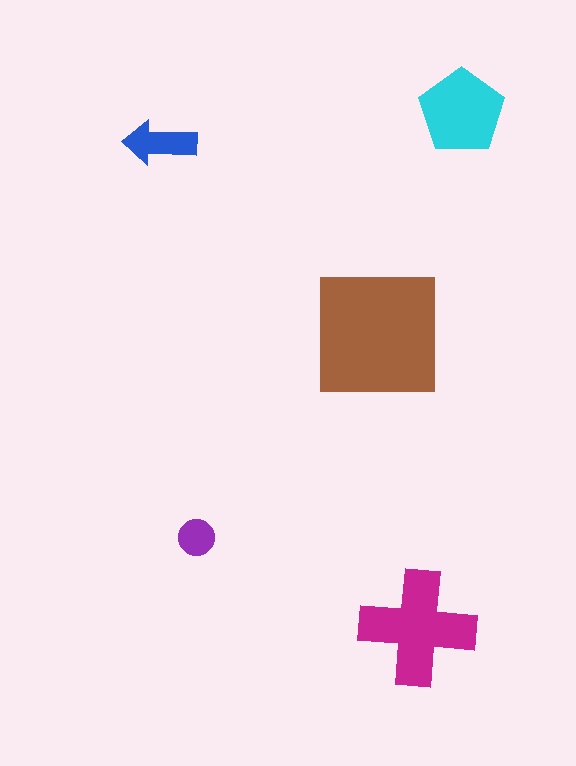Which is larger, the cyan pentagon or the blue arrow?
The cyan pentagon.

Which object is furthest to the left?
The blue arrow is leftmost.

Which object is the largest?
The brown square.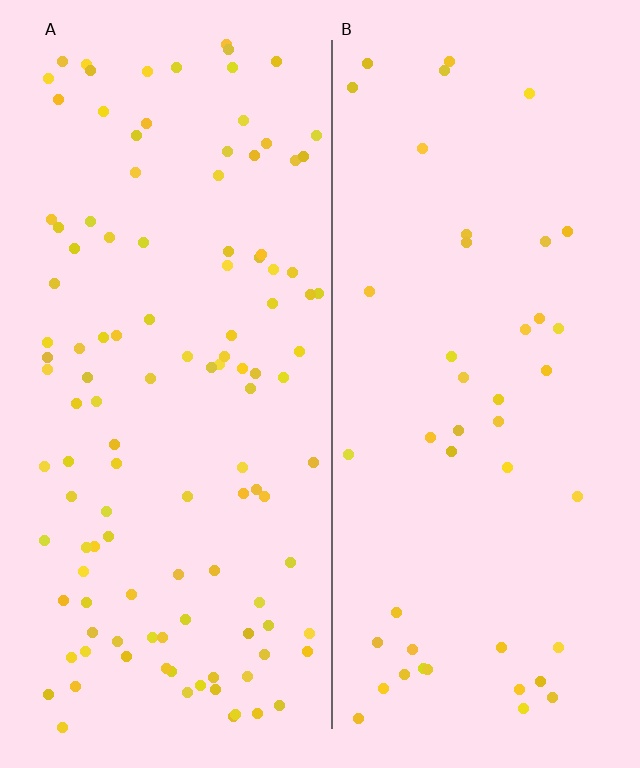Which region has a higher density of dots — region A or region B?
A (the left).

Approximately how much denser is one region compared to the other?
Approximately 2.6× — region A over region B.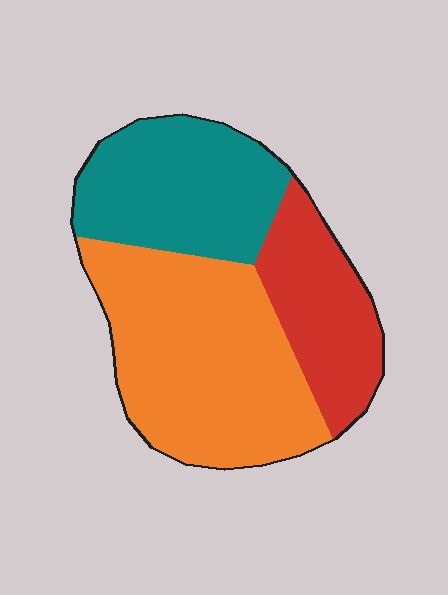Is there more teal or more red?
Teal.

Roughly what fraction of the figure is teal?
Teal covers about 30% of the figure.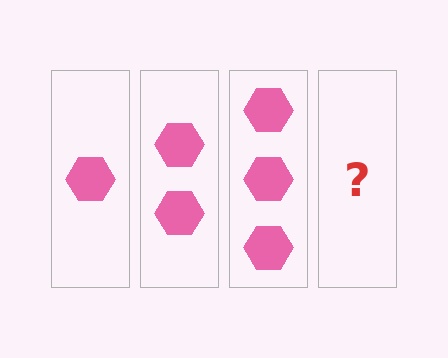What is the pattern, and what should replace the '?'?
The pattern is that each step adds one more hexagon. The '?' should be 4 hexagons.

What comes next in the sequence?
The next element should be 4 hexagons.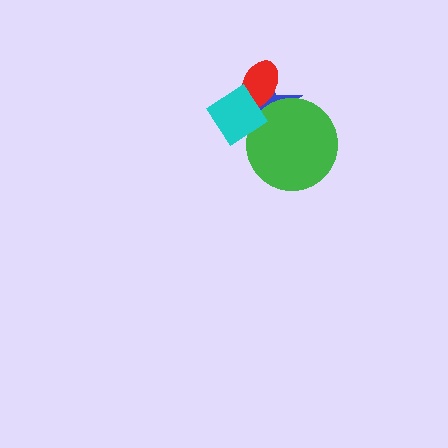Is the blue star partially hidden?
Yes, it is partially covered by another shape.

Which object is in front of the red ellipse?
The cyan diamond is in front of the red ellipse.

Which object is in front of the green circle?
The cyan diamond is in front of the green circle.